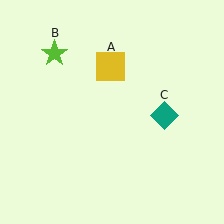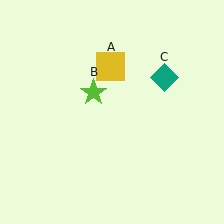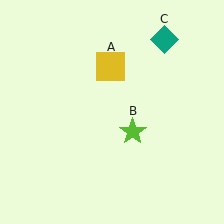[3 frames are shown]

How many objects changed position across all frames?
2 objects changed position: lime star (object B), teal diamond (object C).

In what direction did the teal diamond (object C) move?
The teal diamond (object C) moved up.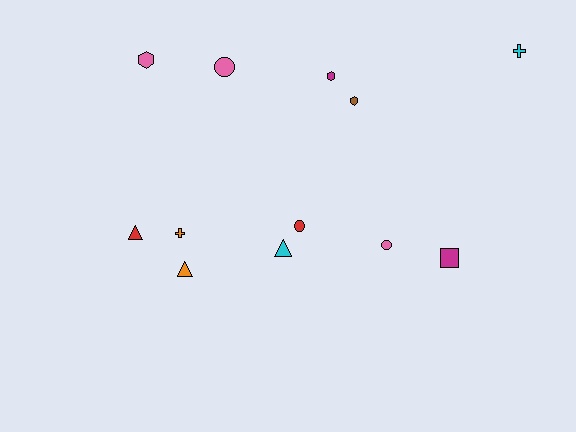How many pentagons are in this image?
There are no pentagons.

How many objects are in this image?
There are 12 objects.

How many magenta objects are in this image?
There are 2 magenta objects.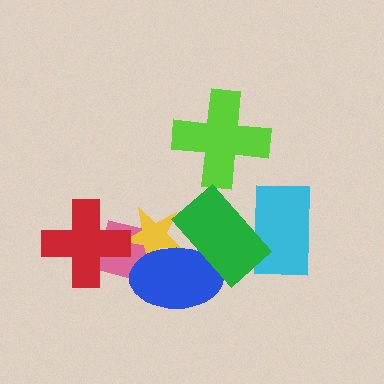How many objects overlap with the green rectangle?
3 objects overlap with the green rectangle.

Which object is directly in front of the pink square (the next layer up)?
The yellow star is directly in front of the pink square.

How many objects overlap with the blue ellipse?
3 objects overlap with the blue ellipse.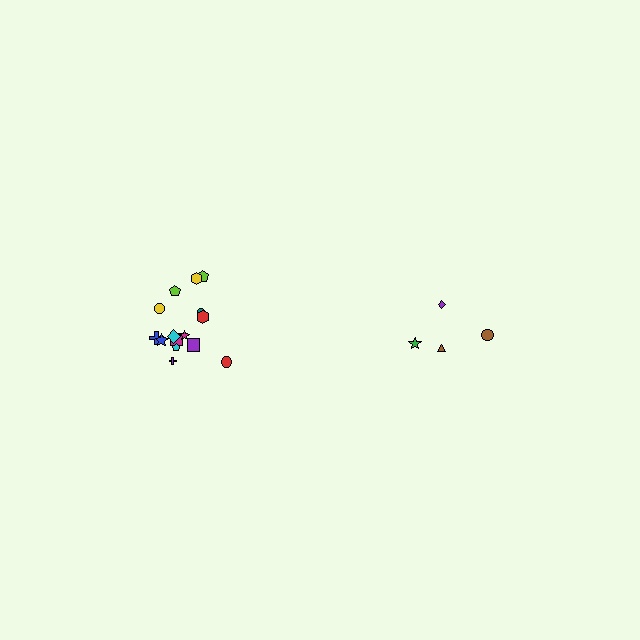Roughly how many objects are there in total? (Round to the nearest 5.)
Roughly 20 objects in total.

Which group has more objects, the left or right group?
The left group.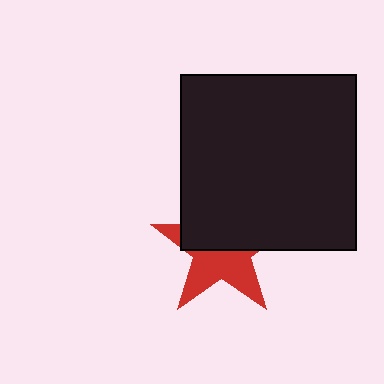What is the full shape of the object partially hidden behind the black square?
The partially hidden object is a red star.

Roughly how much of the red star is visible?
About half of it is visible (roughly 47%).